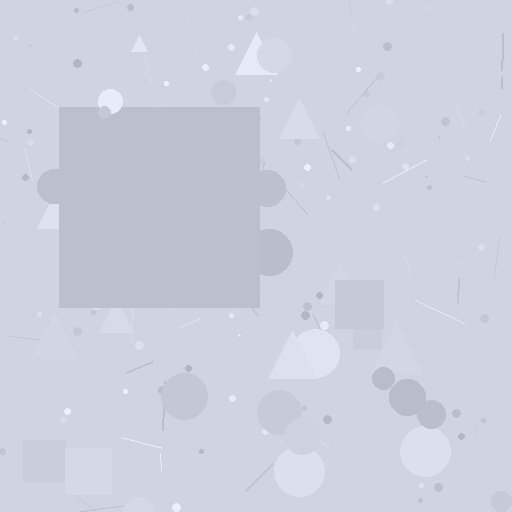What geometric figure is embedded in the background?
A square is embedded in the background.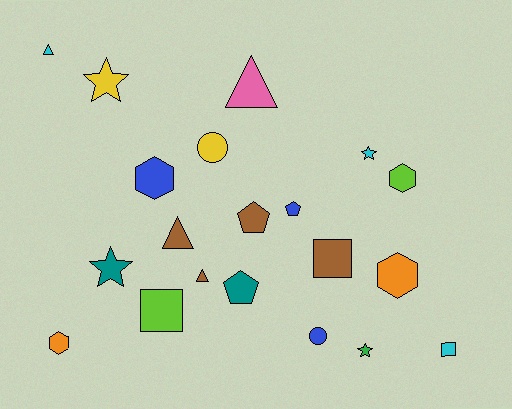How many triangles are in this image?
There are 4 triangles.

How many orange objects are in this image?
There are 2 orange objects.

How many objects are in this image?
There are 20 objects.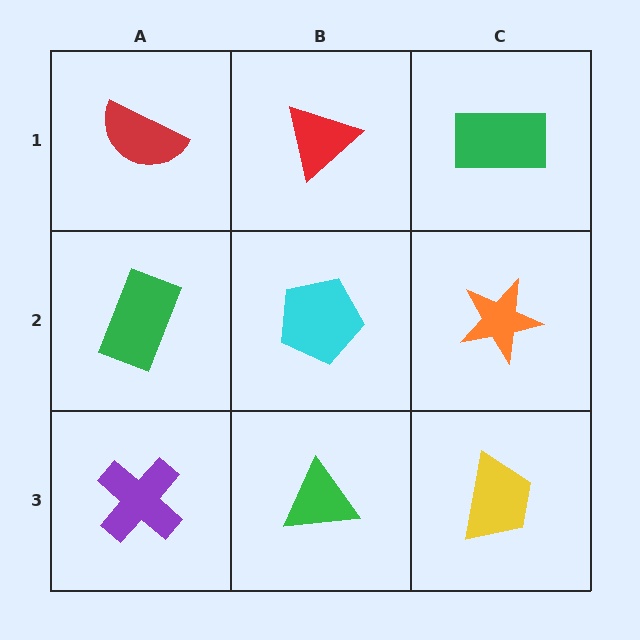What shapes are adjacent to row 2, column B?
A red triangle (row 1, column B), a green triangle (row 3, column B), a green rectangle (row 2, column A), an orange star (row 2, column C).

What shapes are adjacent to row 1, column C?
An orange star (row 2, column C), a red triangle (row 1, column B).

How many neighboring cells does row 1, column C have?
2.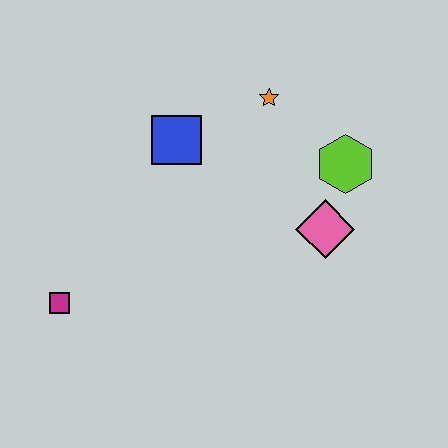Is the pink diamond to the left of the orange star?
No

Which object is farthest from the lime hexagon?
The magenta square is farthest from the lime hexagon.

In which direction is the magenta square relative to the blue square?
The magenta square is below the blue square.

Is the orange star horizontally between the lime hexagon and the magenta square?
Yes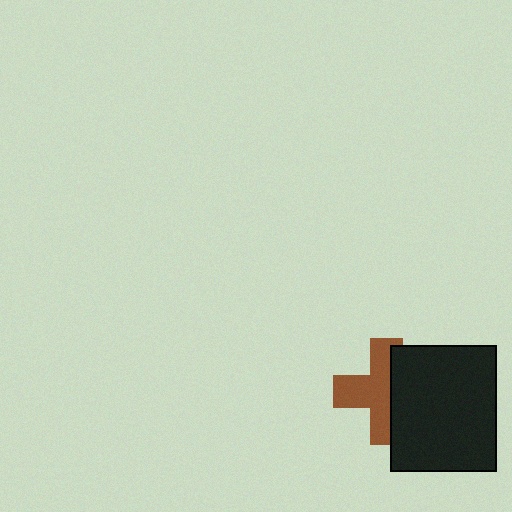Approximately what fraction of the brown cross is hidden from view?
Roughly 43% of the brown cross is hidden behind the black rectangle.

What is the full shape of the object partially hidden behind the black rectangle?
The partially hidden object is a brown cross.